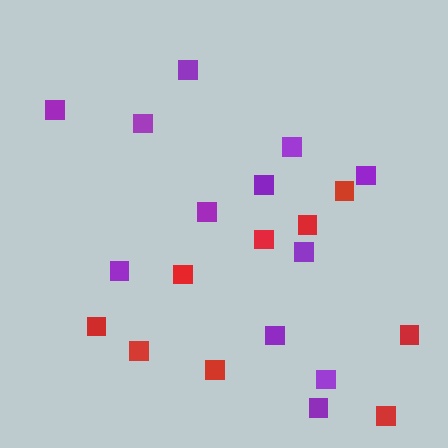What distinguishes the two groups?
There are 2 groups: one group of purple squares (12) and one group of red squares (9).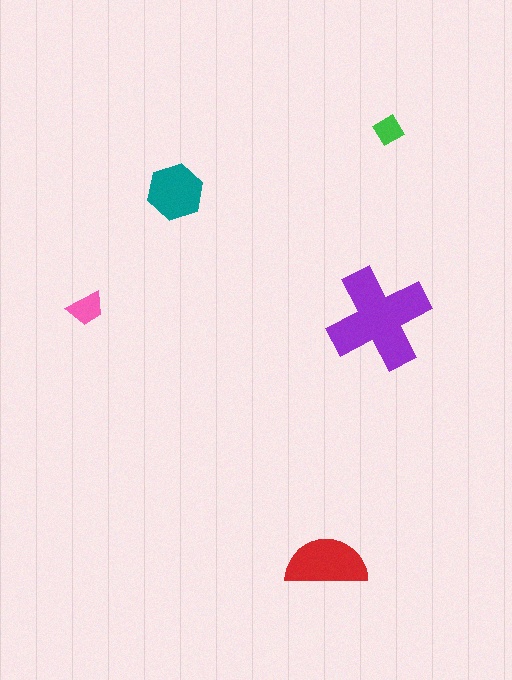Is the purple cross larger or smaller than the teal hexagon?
Larger.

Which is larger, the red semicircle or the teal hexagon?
The red semicircle.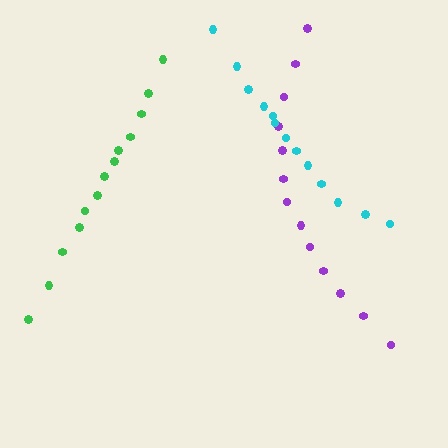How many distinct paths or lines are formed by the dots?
There are 3 distinct paths.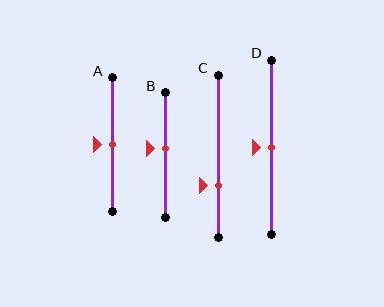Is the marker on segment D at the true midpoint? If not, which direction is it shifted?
Yes, the marker on segment D is at the true midpoint.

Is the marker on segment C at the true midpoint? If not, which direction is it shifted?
No, the marker on segment C is shifted downward by about 18% of the segment length.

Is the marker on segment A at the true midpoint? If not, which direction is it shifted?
Yes, the marker on segment A is at the true midpoint.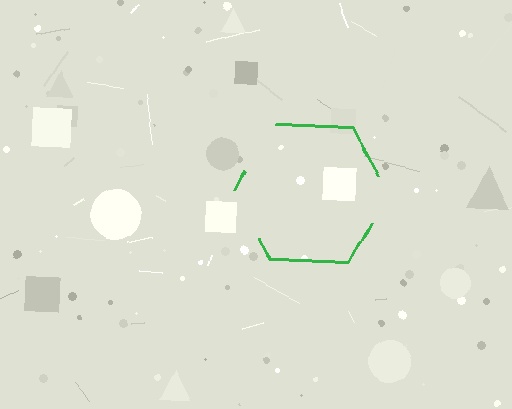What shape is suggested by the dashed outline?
The dashed outline suggests a hexagon.